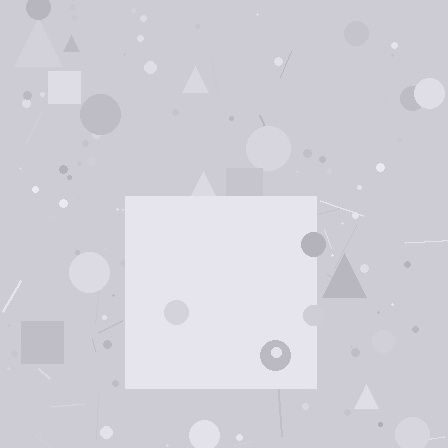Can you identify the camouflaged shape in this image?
The camouflaged shape is a square.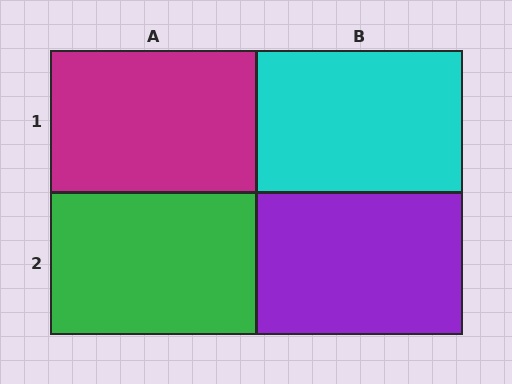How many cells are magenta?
1 cell is magenta.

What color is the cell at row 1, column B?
Cyan.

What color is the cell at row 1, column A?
Magenta.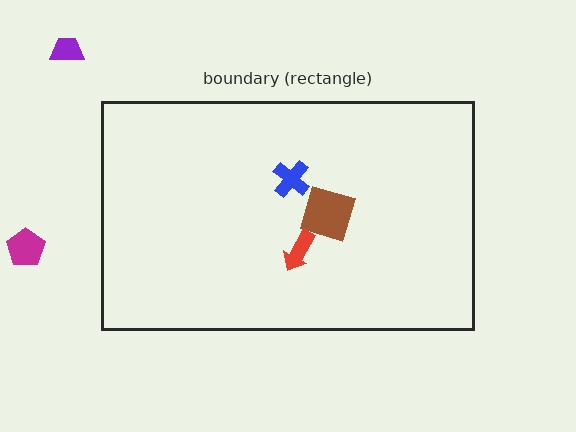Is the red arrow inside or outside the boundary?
Inside.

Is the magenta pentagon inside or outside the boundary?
Outside.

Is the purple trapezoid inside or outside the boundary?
Outside.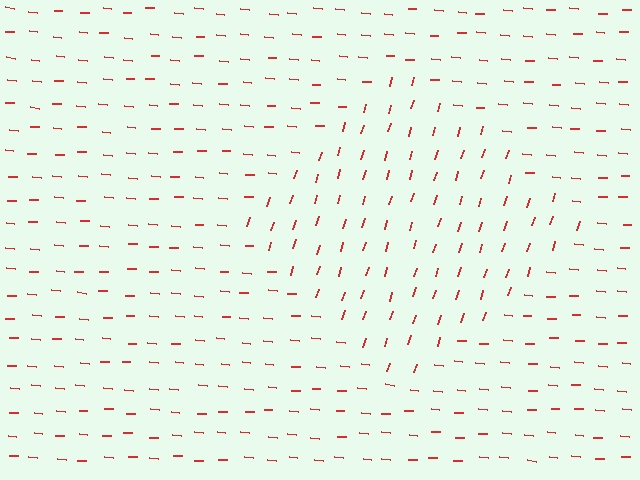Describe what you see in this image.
The image is filled with small red line segments. A diamond region in the image has lines oriented differently from the surrounding lines, creating a visible texture boundary.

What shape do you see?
I see a diamond.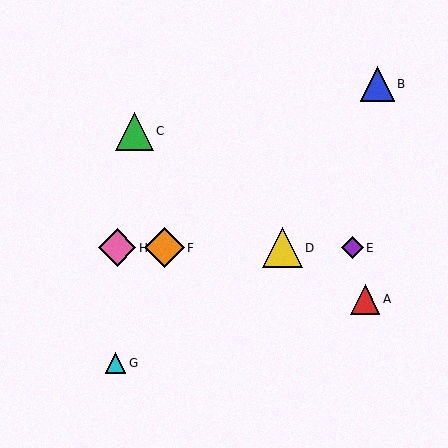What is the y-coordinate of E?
Object E is at y≈248.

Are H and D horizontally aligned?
Yes, both are at y≈248.